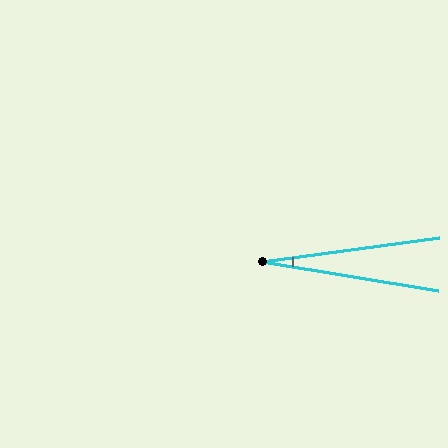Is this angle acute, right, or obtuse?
It is acute.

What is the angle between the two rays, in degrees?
Approximately 17 degrees.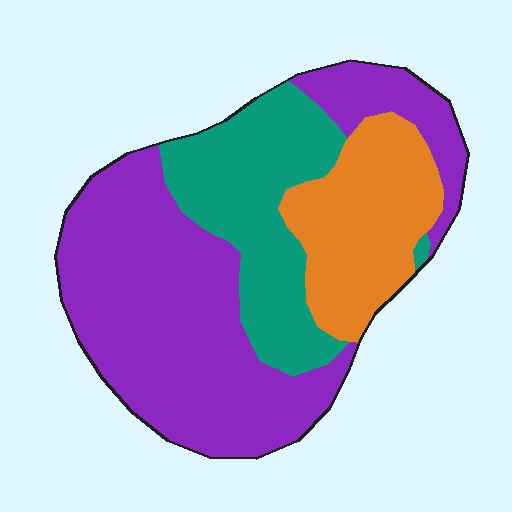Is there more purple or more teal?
Purple.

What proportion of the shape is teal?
Teal takes up between a quarter and a half of the shape.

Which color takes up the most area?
Purple, at roughly 55%.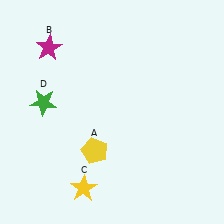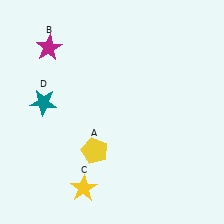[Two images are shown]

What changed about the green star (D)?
In Image 1, D is green. In Image 2, it changed to teal.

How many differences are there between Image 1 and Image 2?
There is 1 difference between the two images.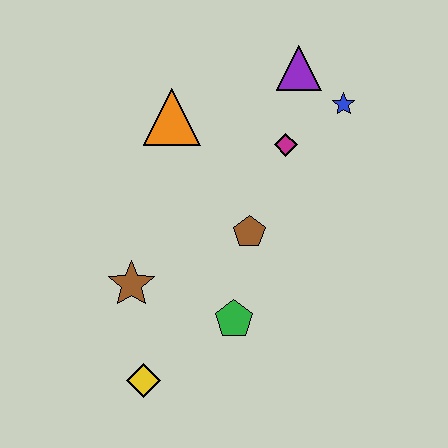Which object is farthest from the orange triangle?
The yellow diamond is farthest from the orange triangle.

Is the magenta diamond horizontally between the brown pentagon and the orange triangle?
No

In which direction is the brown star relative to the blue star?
The brown star is to the left of the blue star.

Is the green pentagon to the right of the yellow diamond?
Yes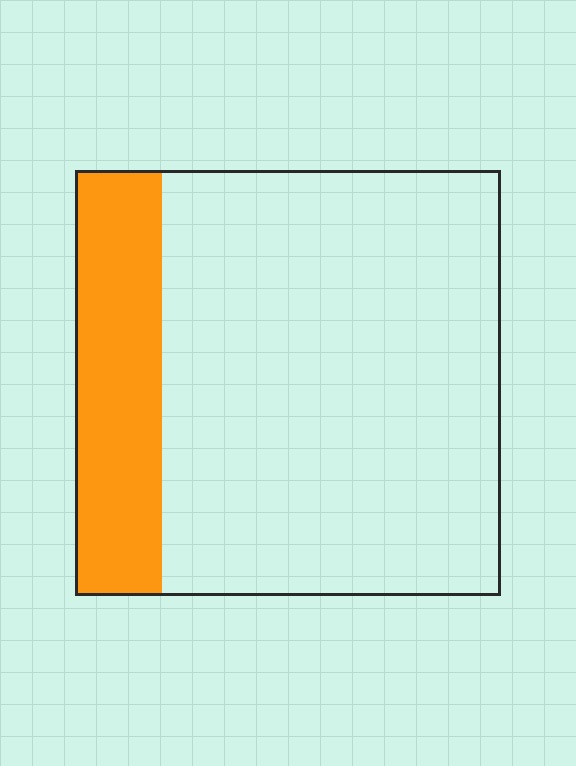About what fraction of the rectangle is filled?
About one fifth (1/5).